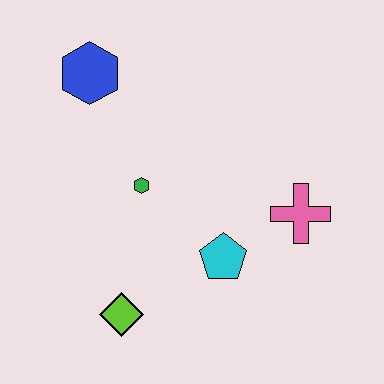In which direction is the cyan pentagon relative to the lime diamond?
The cyan pentagon is to the right of the lime diamond.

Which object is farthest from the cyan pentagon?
The blue hexagon is farthest from the cyan pentagon.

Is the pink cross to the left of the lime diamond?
No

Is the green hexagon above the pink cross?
Yes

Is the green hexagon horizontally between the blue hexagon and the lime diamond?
No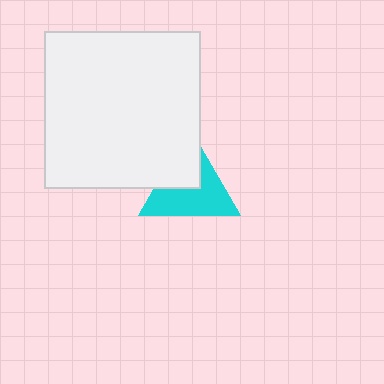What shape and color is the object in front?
The object in front is a white square.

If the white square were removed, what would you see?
You would see the complete cyan triangle.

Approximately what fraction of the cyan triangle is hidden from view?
Roughly 39% of the cyan triangle is hidden behind the white square.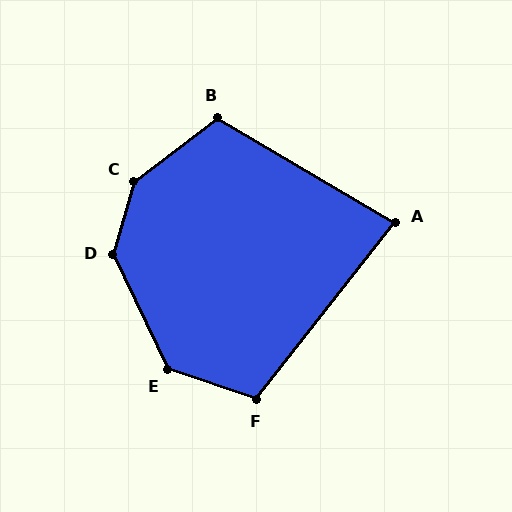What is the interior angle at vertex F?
Approximately 109 degrees (obtuse).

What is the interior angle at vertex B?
Approximately 112 degrees (obtuse).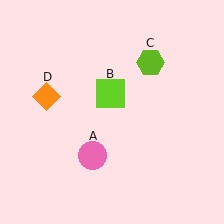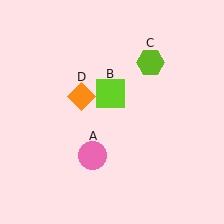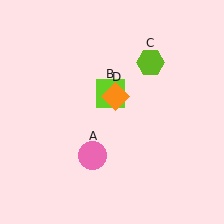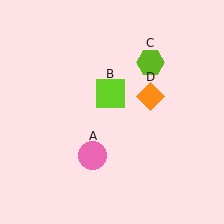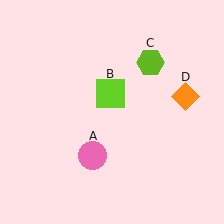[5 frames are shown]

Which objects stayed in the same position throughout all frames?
Pink circle (object A) and lime square (object B) and lime hexagon (object C) remained stationary.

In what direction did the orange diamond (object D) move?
The orange diamond (object D) moved right.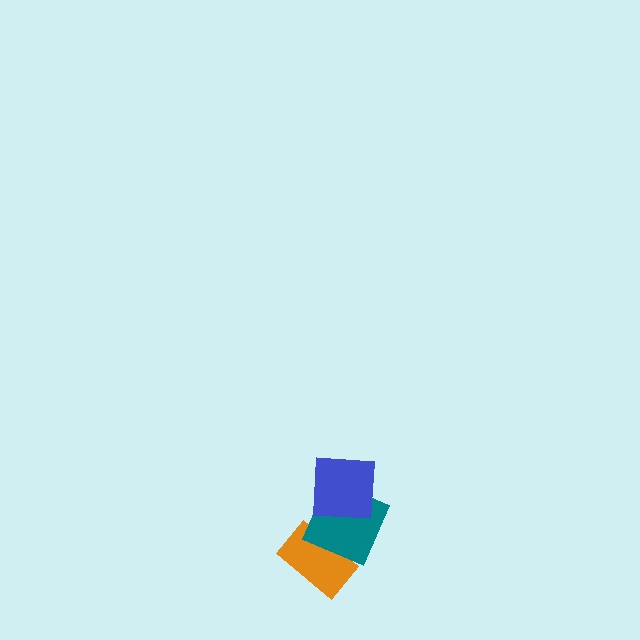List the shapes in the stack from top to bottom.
From top to bottom: the blue square, the teal square, the orange rectangle.